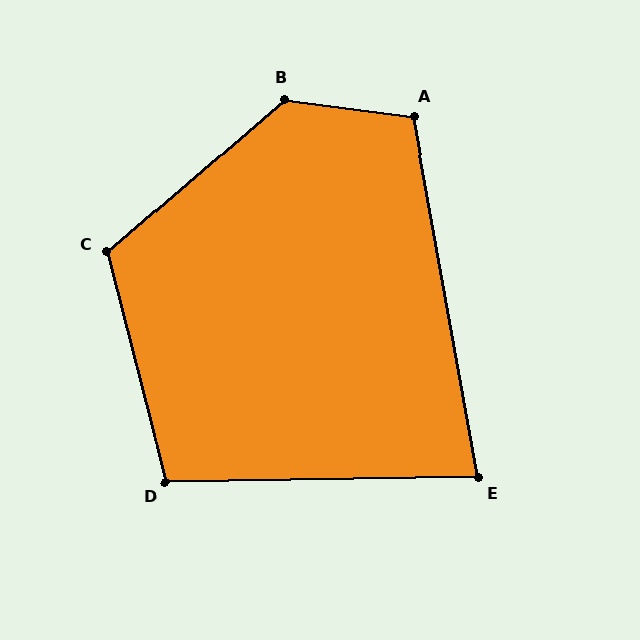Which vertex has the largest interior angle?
B, at approximately 131 degrees.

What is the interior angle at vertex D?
Approximately 104 degrees (obtuse).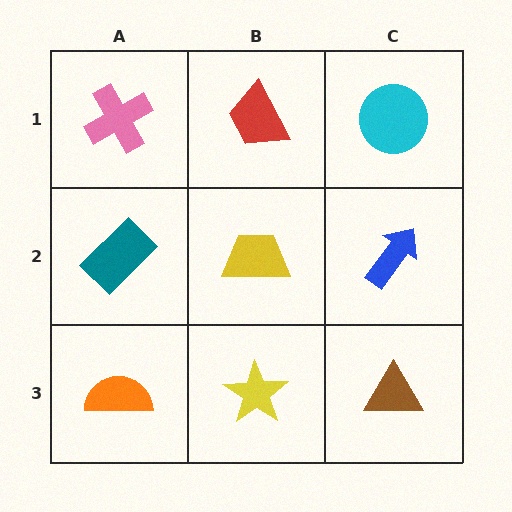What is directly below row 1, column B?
A yellow trapezoid.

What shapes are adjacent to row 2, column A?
A pink cross (row 1, column A), an orange semicircle (row 3, column A), a yellow trapezoid (row 2, column B).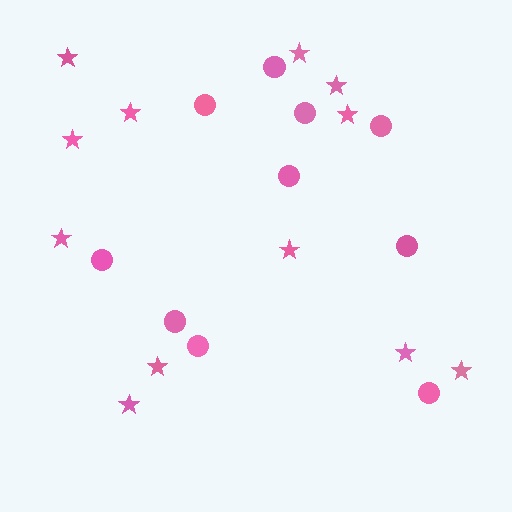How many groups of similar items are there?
There are 2 groups: one group of stars (12) and one group of circles (10).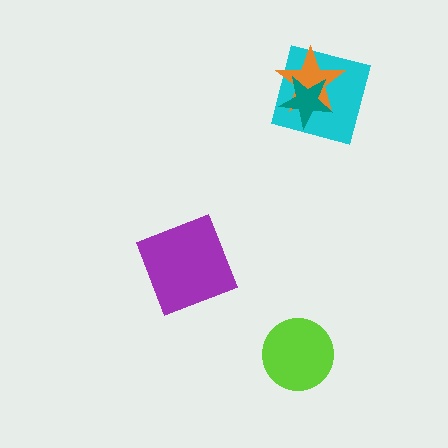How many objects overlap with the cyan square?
2 objects overlap with the cyan square.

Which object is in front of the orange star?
The teal star is in front of the orange star.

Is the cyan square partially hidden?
Yes, it is partially covered by another shape.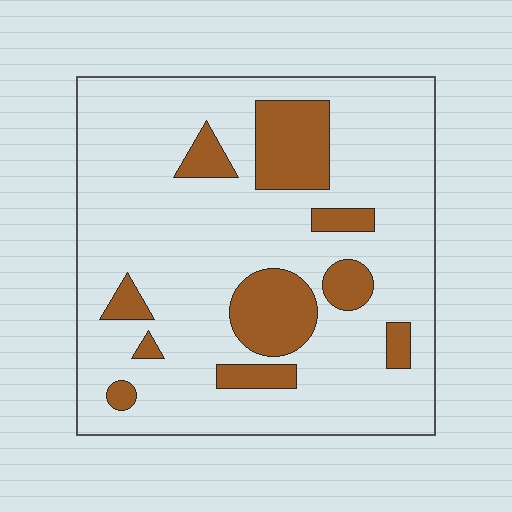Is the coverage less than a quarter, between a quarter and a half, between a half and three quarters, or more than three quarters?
Less than a quarter.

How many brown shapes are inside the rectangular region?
10.